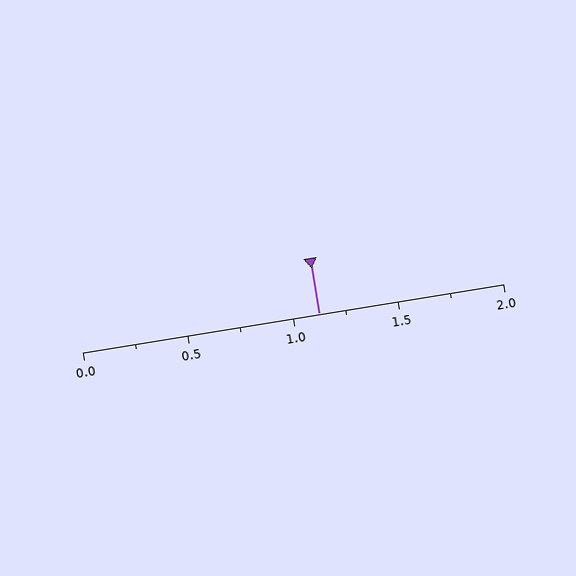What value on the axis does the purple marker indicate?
The marker indicates approximately 1.12.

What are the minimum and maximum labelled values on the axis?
The axis runs from 0.0 to 2.0.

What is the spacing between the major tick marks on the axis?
The major ticks are spaced 0.5 apart.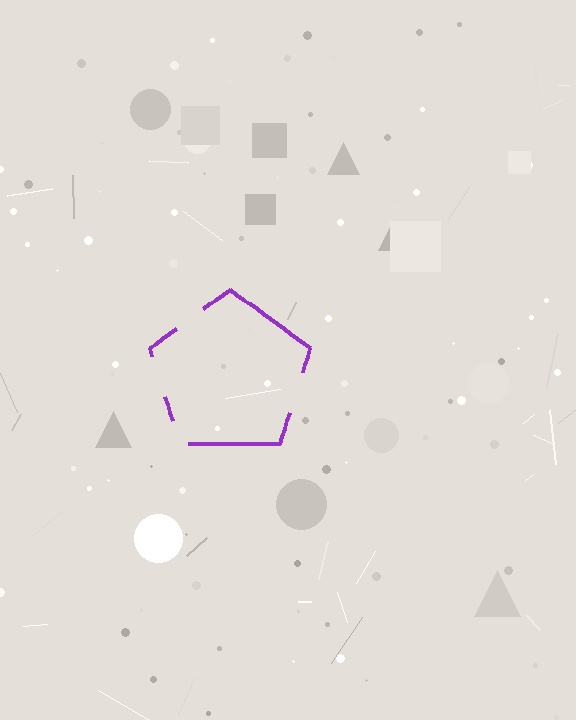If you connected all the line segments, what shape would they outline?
They would outline a pentagon.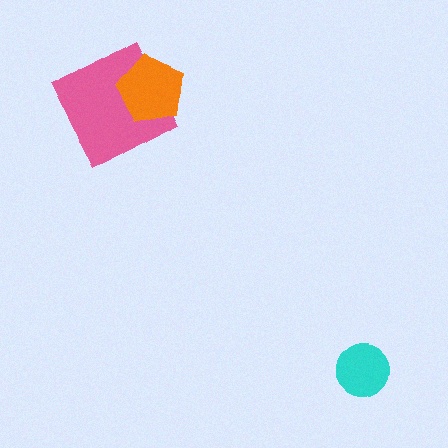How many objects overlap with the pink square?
1 object overlaps with the pink square.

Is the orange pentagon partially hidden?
No, no other shape covers it.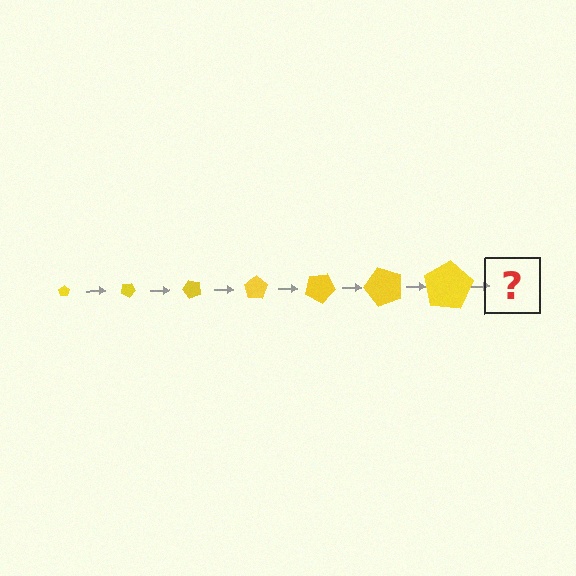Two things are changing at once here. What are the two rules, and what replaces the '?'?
The two rules are that the pentagon grows larger each step and it rotates 25 degrees each step. The '?' should be a pentagon, larger than the previous one and rotated 175 degrees from the start.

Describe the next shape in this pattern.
It should be a pentagon, larger than the previous one and rotated 175 degrees from the start.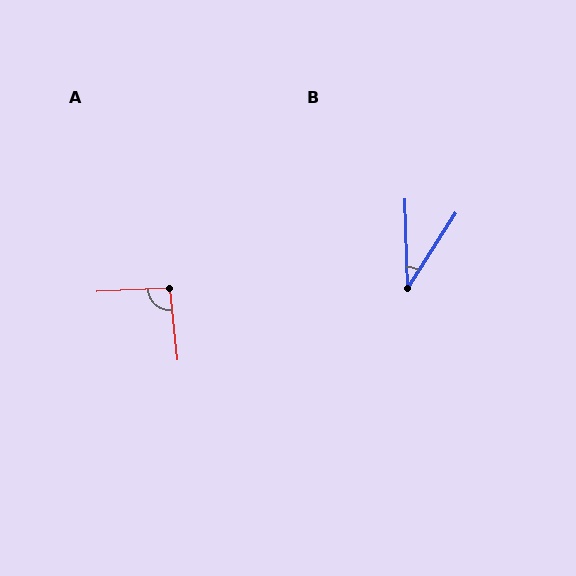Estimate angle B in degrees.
Approximately 35 degrees.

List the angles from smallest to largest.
B (35°), A (94°).